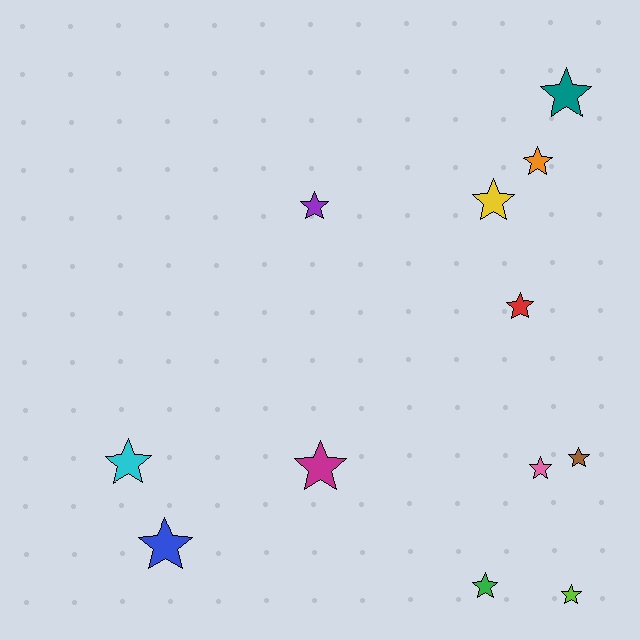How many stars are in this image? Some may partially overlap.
There are 12 stars.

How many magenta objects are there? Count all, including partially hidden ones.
There is 1 magenta object.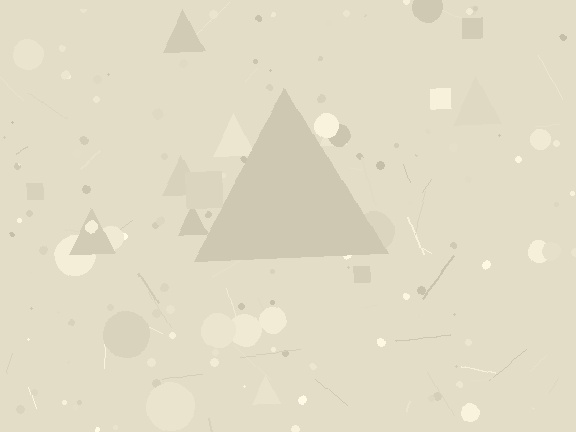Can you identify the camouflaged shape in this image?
The camouflaged shape is a triangle.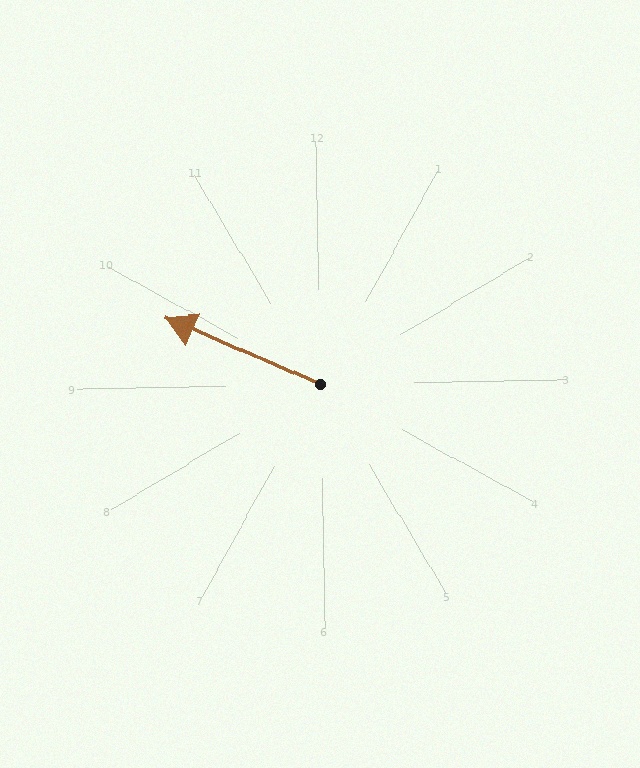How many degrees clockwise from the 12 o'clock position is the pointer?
Approximately 294 degrees.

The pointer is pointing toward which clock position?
Roughly 10 o'clock.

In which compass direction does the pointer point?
Northwest.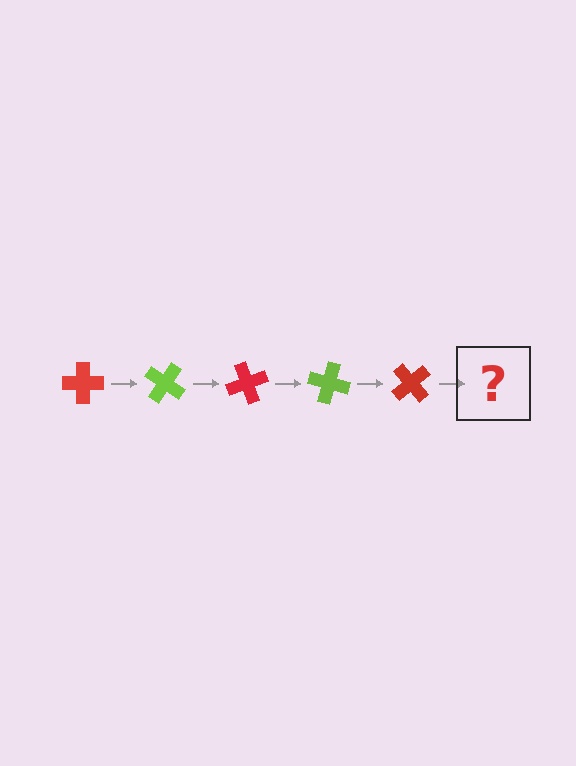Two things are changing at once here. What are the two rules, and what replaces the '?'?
The two rules are that it rotates 35 degrees each step and the color cycles through red and lime. The '?' should be a lime cross, rotated 175 degrees from the start.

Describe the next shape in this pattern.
It should be a lime cross, rotated 175 degrees from the start.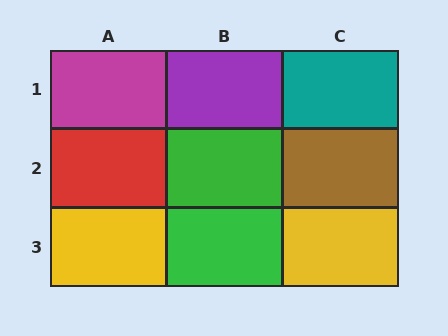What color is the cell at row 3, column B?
Green.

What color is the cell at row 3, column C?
Yellow.